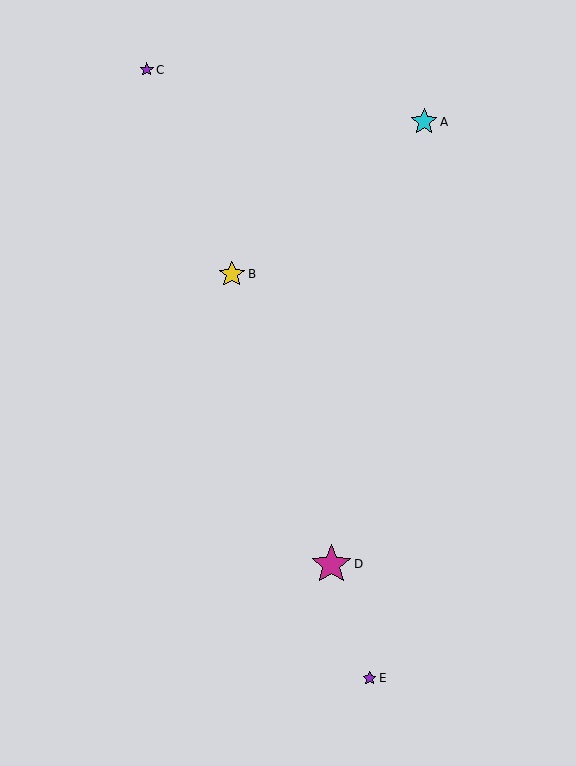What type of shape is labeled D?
Shape D is a magenta star.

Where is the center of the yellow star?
The center of the yellow star is at (232, 274).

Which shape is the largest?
The magenta star (labeled D) is the largest.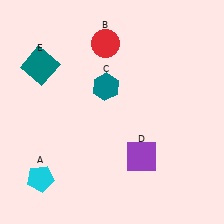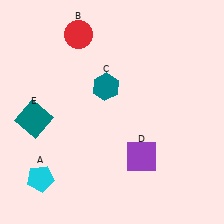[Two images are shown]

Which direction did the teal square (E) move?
The teal square (E) moved down.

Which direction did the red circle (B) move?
The red circle (B) moved left.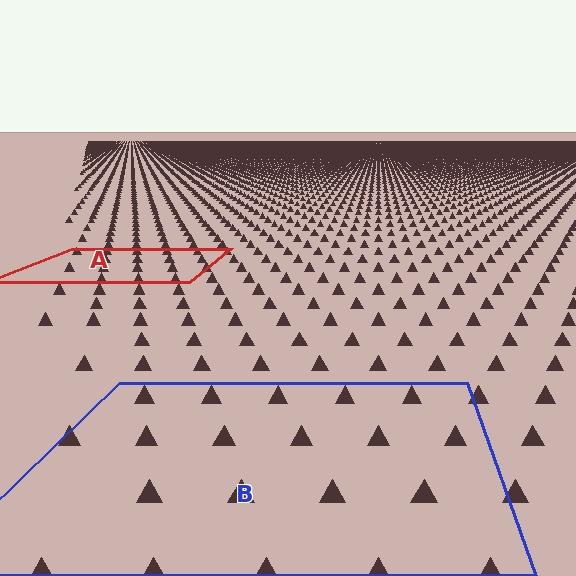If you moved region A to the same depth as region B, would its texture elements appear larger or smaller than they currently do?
They would appear larger. At a closer depth, the same texture elements are projected at a bigger on-screen size.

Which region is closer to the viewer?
Region B is closer. The texture elements there are larger and more spread out.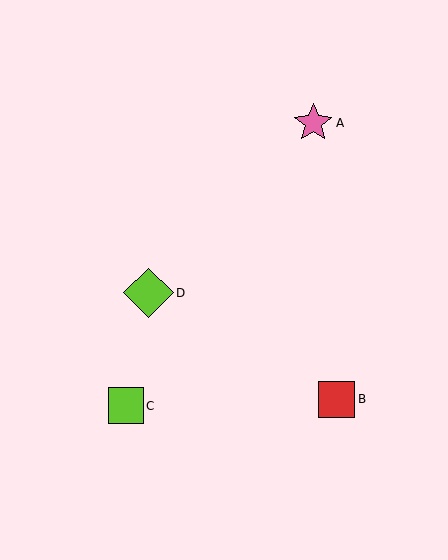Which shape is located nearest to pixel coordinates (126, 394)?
The lime square (labeled C) at (126, 406) is nearest to that location.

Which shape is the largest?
The lime diamond (labeled D) is the largest.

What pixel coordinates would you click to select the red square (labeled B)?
Click at (337, 399) to select the red square B.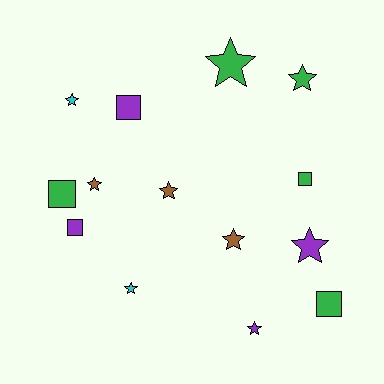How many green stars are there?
There are 2 green stars.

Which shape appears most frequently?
Star, with 9 objects.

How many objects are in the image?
There are 14 objects.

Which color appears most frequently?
Green, with 5 objects.